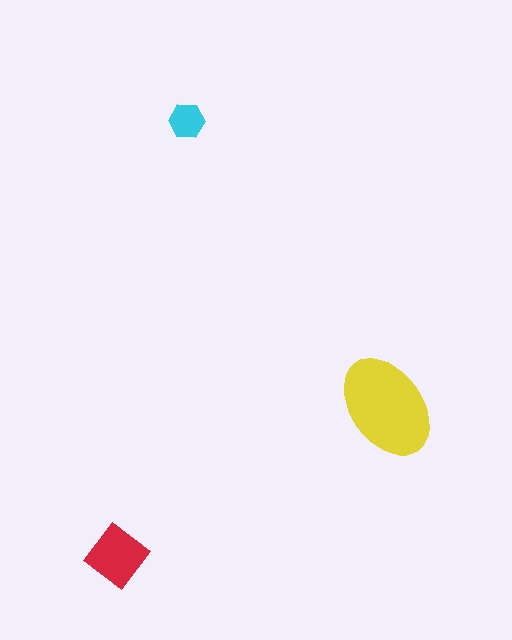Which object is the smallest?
The cyan hexagon.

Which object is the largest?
The yellow ellipse.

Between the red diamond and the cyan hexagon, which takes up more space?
The red diamond.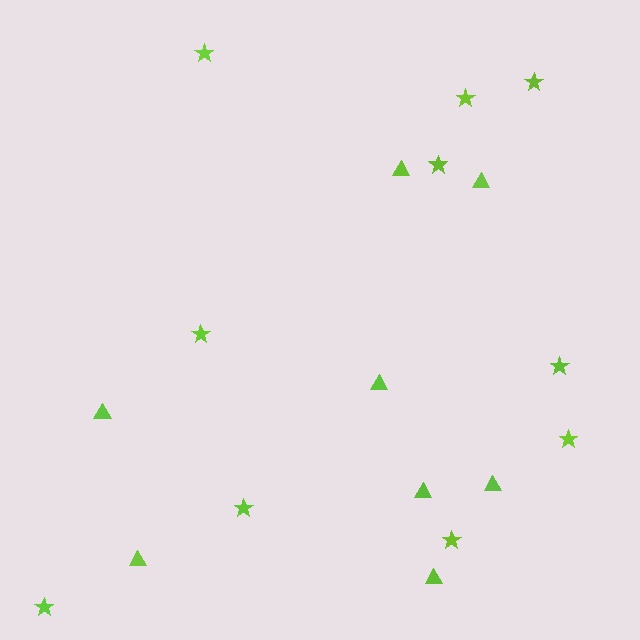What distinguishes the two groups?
There are 2 groups: one group of stars (10) and one group of triangles (8).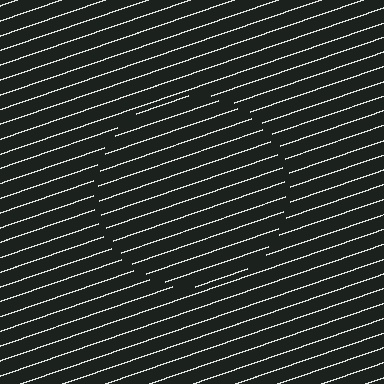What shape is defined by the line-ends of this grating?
An illusory circle. The interior of the shape contains the same grating, shifted by half a period — the contour is defined by the phase discontinuity where line-ends from the inner and outer gratings abut.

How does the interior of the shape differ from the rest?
The interior of the shape contains the same grating, shifted by half a period — the contour is defined by the phase discontinuity where line-ends from the inner and outer gratings abut.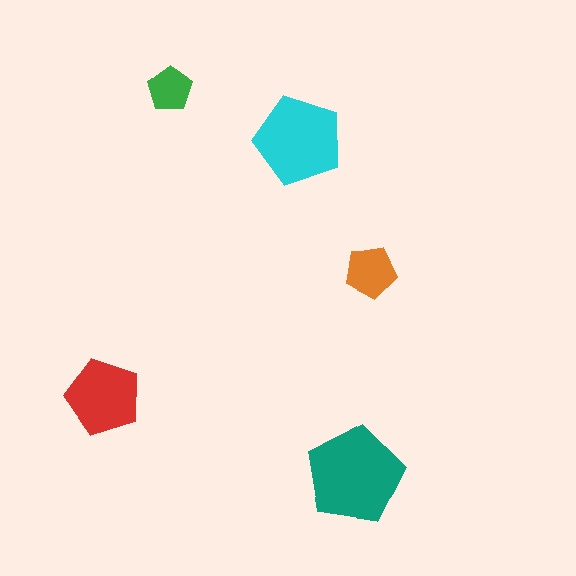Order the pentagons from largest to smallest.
the teal one, the cyan one, the red one, the orange one, the green one.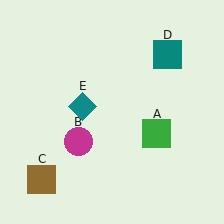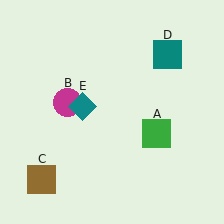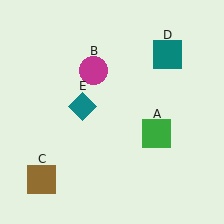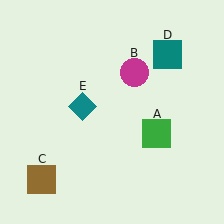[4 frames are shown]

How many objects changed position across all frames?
1 object changed position: magenta circle (object B).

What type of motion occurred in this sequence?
The magenta circle (object B) rotated clockwise around the center of the scene.